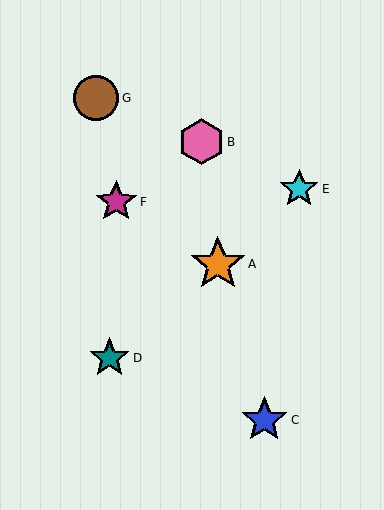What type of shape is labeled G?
Shape G is a brown circle.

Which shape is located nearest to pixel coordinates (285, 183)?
The cyan star (labeled E) at (299, 189) is nearest to that location.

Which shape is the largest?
The orange star (labeled A) is the largest.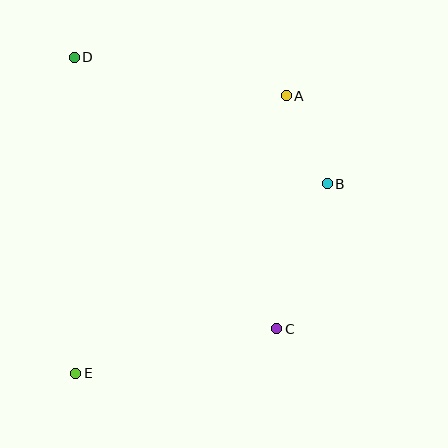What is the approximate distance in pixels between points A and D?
The distance between A and D is approximately 216 pixels.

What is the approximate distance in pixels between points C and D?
The distance between C and D is approximately 338 pixels.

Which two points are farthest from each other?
Points A and E are farthest from each other.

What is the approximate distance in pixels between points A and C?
The distance between A and C is approximately 233 pixels.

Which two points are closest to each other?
Points A and B are closest to each other.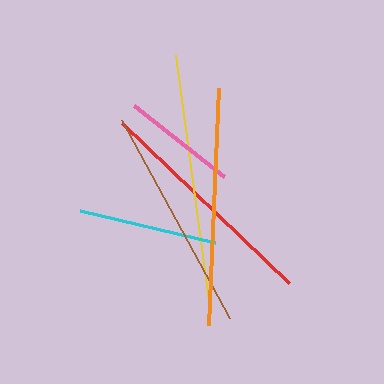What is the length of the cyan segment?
The cyan segment is approximately 140 pixels long.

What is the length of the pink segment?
The pink segment is approximately 115 pixels long.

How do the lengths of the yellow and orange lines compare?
The yellow and orange lines are approximately the same length.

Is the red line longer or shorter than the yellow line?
The yellow line is longer than the red line.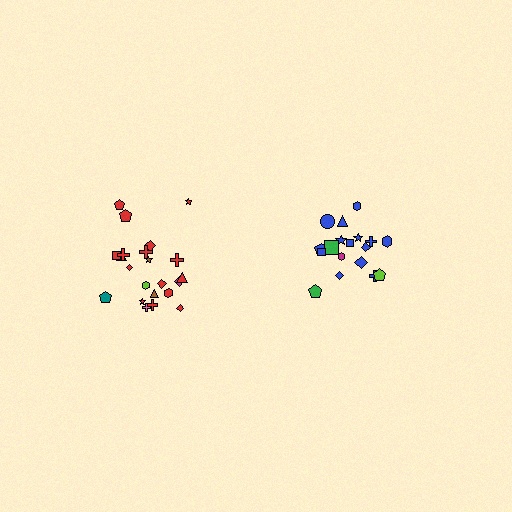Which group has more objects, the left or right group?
The left group.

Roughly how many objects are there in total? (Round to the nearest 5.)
Roughly 40 objects in total.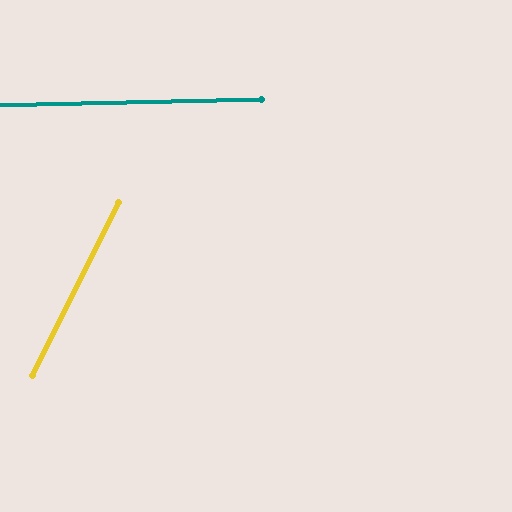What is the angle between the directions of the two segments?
Approximately 62 degrees.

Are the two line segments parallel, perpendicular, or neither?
Neither parallel nor perpendicular — they differ by about 62°.